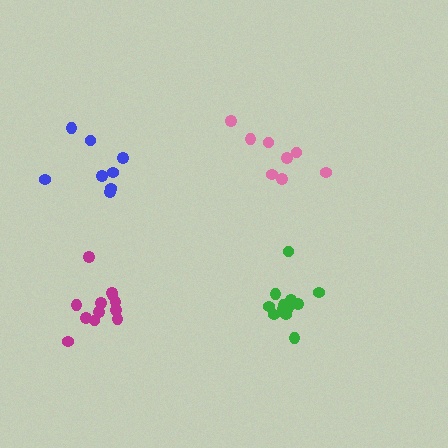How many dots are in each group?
Group 1: 12 dots, Group 2: 8 dots, Group 3: 8 dots, Group 4: 12 dots (40 total).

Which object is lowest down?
The magenta cluster is bottommost.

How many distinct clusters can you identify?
There are 4 distinct clusters.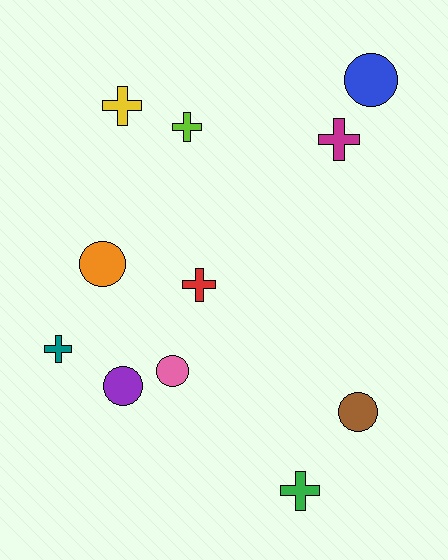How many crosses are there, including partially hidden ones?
There are 6 crosses.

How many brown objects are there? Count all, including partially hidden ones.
There is 1 brown object.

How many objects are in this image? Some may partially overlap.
There are 11 objects.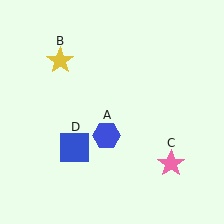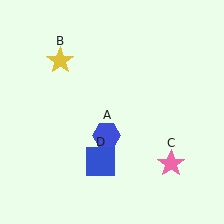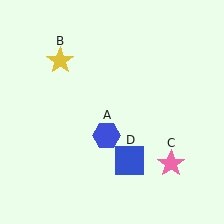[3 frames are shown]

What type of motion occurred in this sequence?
The blue square (object D) rotated counterclockwise around the center of the scene.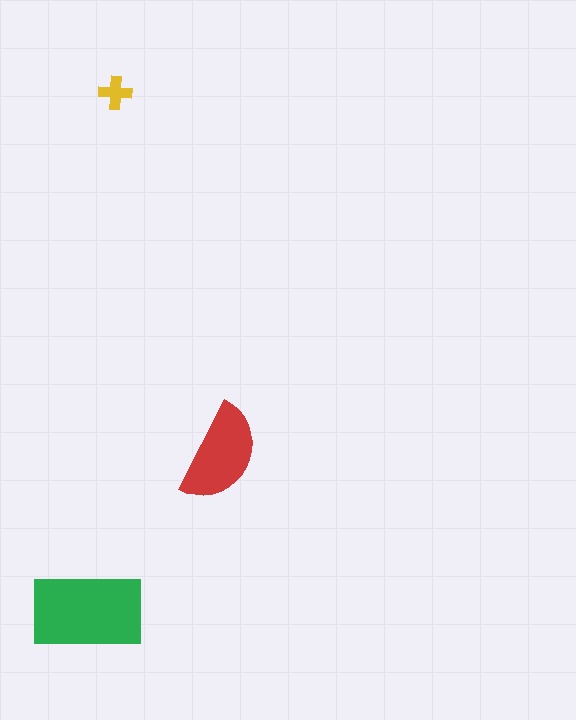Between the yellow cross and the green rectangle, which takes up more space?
The green rectangle.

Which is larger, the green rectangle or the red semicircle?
The green rectangle.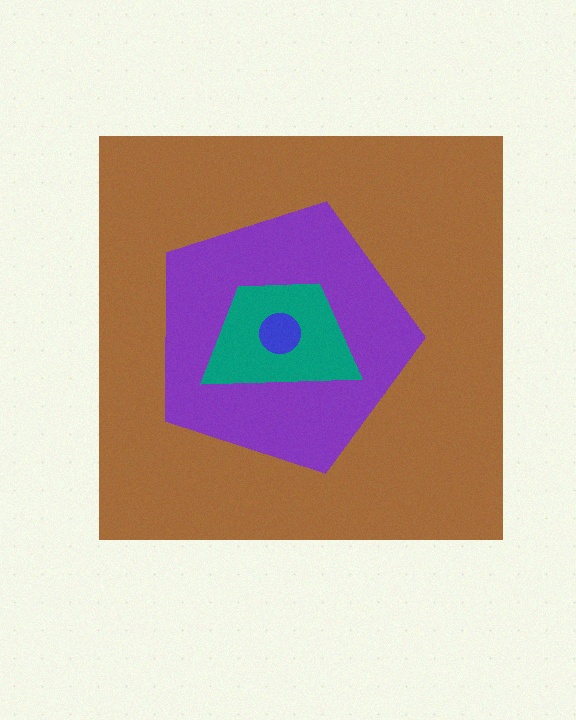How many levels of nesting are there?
4.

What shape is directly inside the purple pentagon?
The teal trapezoid.